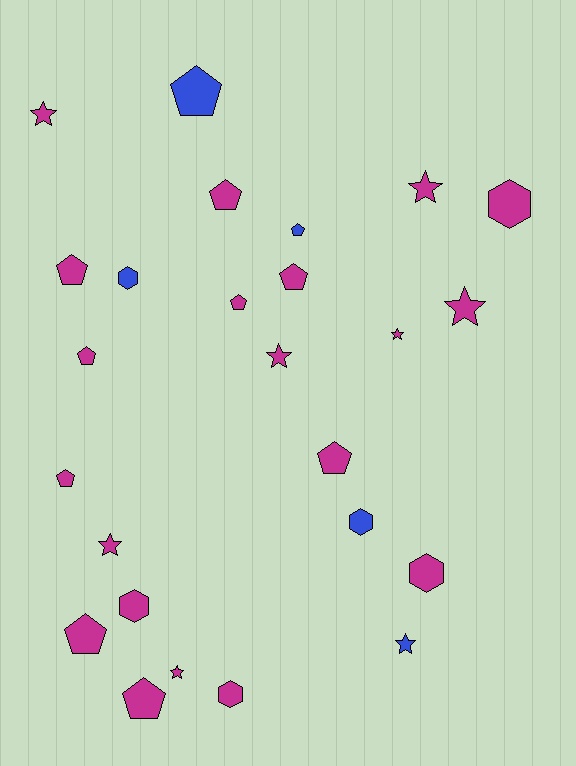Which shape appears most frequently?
Pentagon, with 11 objects.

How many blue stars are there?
There is 1 blue star.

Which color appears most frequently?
Magenta, with 20 objects.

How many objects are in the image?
There are 25 objects.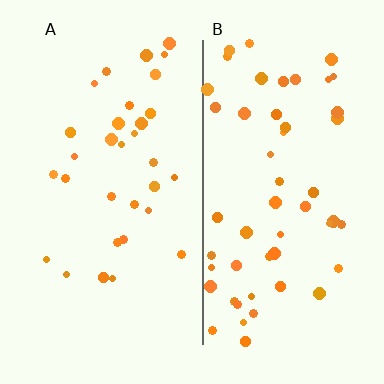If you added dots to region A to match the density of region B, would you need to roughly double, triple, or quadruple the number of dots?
Approximately double.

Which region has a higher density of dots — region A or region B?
B (the right).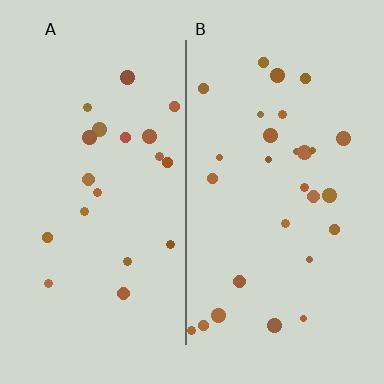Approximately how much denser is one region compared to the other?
Approximately 1.4× — region B over region A.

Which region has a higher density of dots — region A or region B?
B (the right).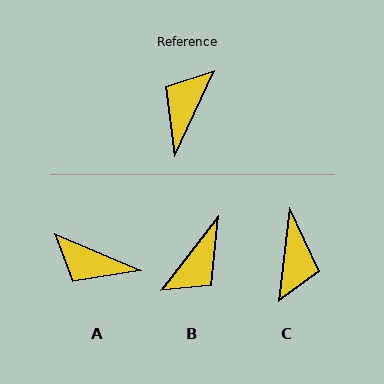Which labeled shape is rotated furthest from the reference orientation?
B, about 167 degrees away.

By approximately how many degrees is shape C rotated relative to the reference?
Approximately 162 degrees clockwise.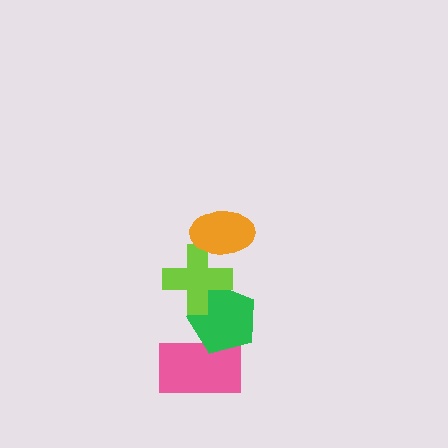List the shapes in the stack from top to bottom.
From top to bottom: the orange ellipse, the lime cross, the green pentagon, the pink rectangle.